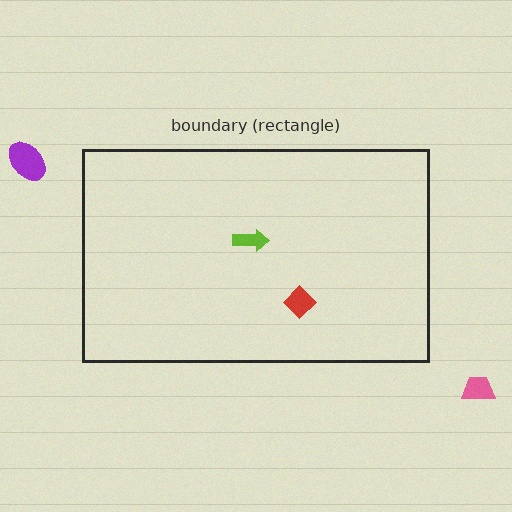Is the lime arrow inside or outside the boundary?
Inside.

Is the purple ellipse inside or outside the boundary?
Outside.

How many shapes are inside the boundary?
2 inside, 2 outside.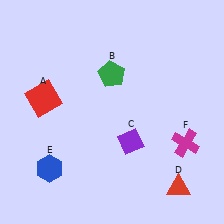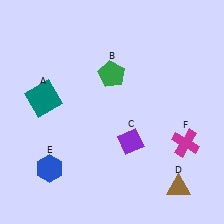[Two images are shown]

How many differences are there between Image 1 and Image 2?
There are 2 differences between the two images.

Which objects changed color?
A changed from red to teal. D changed from red to brown.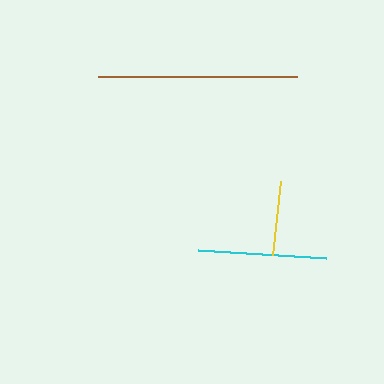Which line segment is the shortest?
The yellow line is the shortest at approximately 75 pixels.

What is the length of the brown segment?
The brown segment is approximately 200 pixels long.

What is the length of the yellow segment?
The yellow segment is approximately 75 pixels long.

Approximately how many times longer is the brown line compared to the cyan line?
The brown line is approximately 1.6 times the length of the cyan line.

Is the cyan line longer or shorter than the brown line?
The brown line is longer than the cyan line.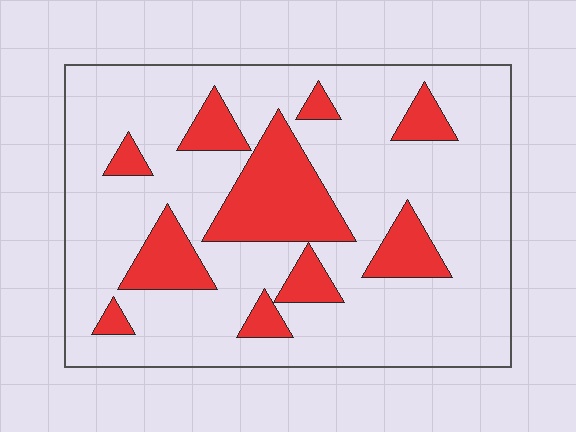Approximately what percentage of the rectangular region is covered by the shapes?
Approximately 20%.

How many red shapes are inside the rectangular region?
10.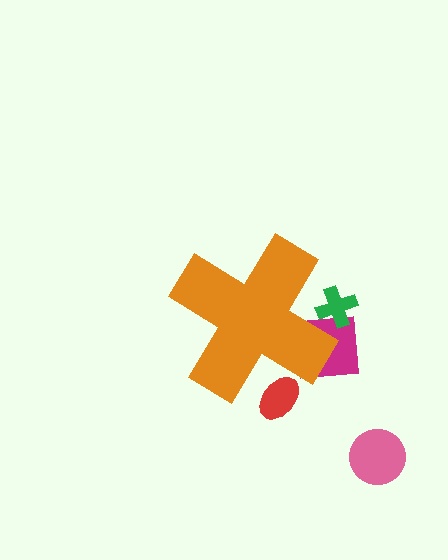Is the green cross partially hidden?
Yes, the green cross is partially hidden behind the orange cross.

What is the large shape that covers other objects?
An orange cross.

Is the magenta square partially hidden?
Yes, the magenta square is partially hidden behind the orange cross.